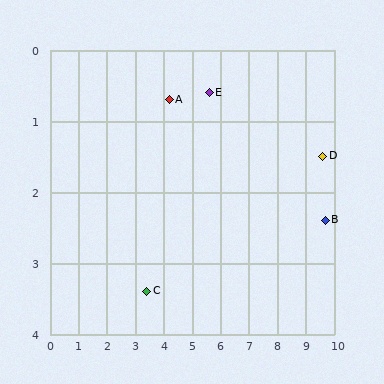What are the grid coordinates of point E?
Point E is at approximately (5.6, 0.6).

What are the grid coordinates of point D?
Point D is at approximately (9.6, 1.5).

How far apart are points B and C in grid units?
Points B and C are about 6.4 grid units apart.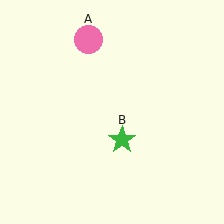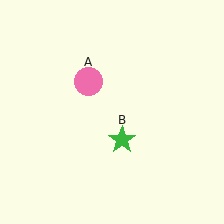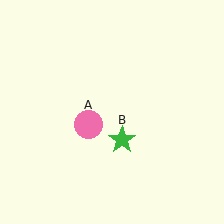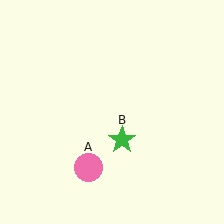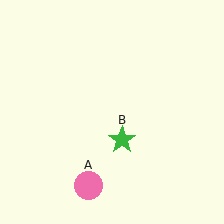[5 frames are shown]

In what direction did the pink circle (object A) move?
The pink circle (object A) moved down.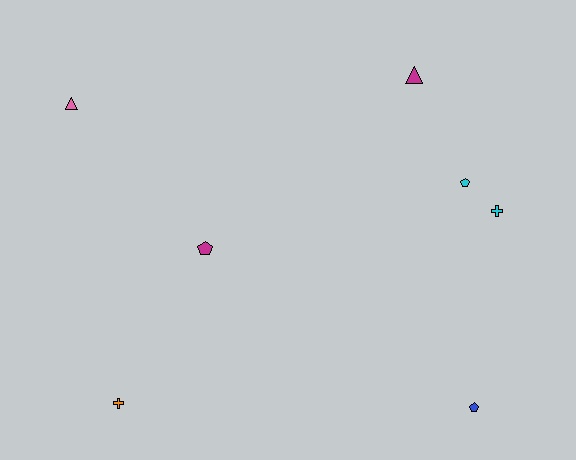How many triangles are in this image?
There are 2 triangles.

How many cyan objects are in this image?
There are 2 cyan objects.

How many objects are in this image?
There are 7 objects.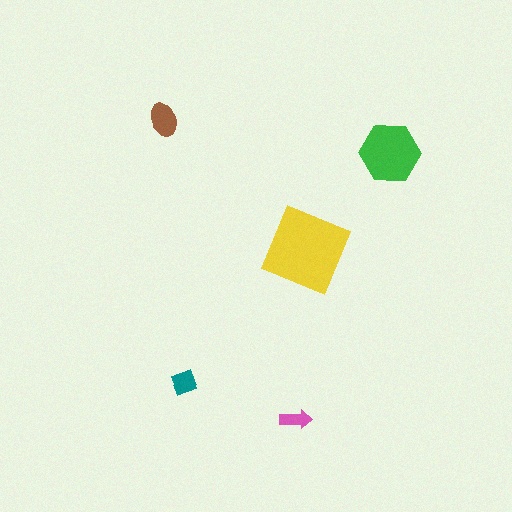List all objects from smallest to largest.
The pink arrow, the teal diamond, the brown ellipse, the green hexagon, the yellow square.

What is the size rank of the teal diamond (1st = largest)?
4th.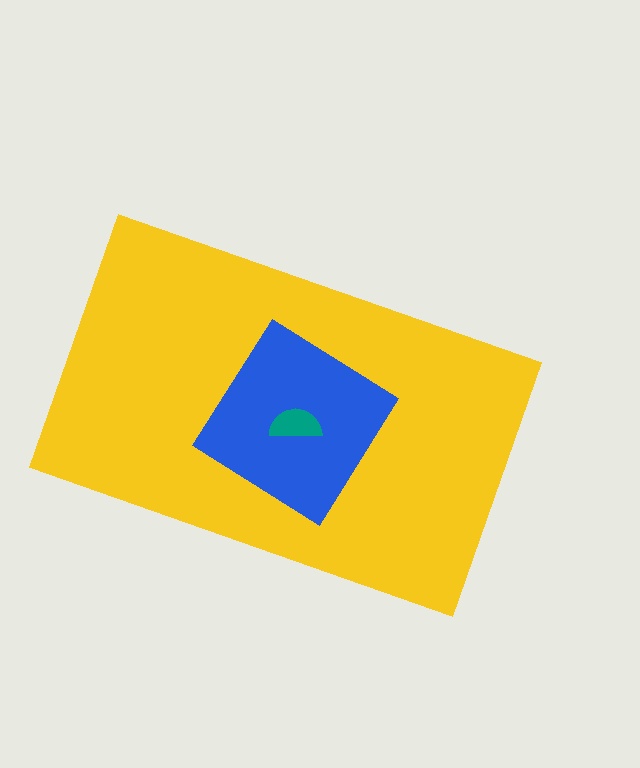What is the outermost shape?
The yellow rectangle.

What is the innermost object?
The teal semicircle.